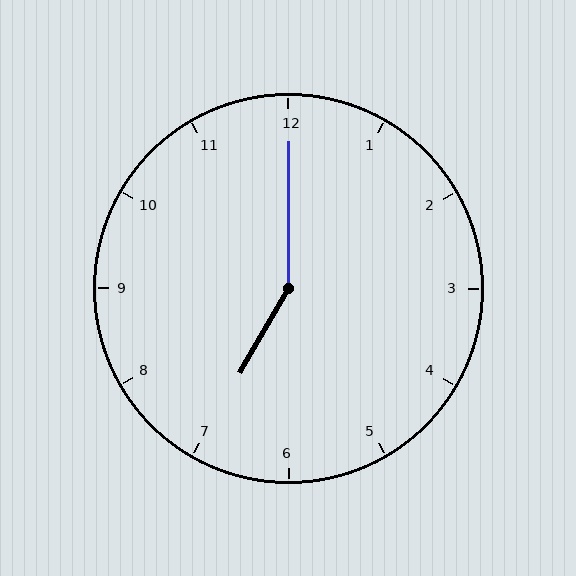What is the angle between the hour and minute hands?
Approximately 150 degrees.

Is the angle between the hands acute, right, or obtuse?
It is obtuse.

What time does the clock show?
7:00.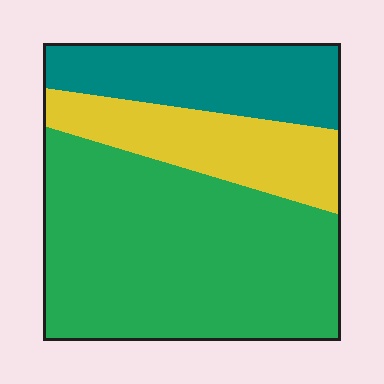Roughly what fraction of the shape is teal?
Teal covers roughly 20% of the shape.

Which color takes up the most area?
Green, at roughly 55%.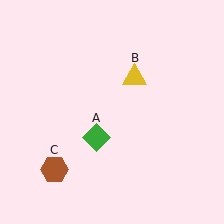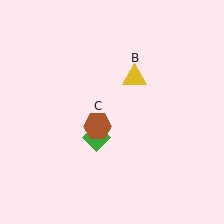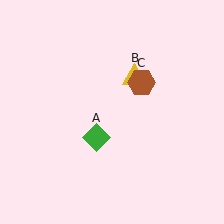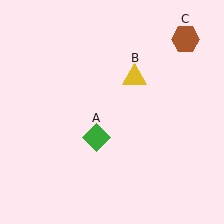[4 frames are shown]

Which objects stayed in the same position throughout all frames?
Green diamond (object A) and yellow triangle (object B) remained stationary.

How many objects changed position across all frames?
1 object changed position: brown hexagon (object C).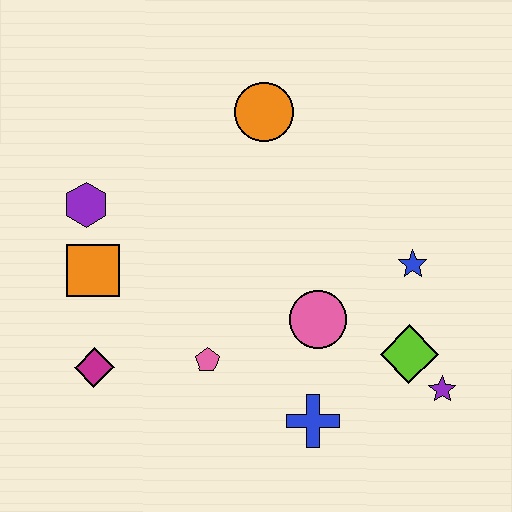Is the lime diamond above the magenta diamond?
Yes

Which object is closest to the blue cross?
The pink circle is closest to the blue cross.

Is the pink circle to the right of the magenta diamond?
Yes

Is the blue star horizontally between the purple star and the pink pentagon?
Yes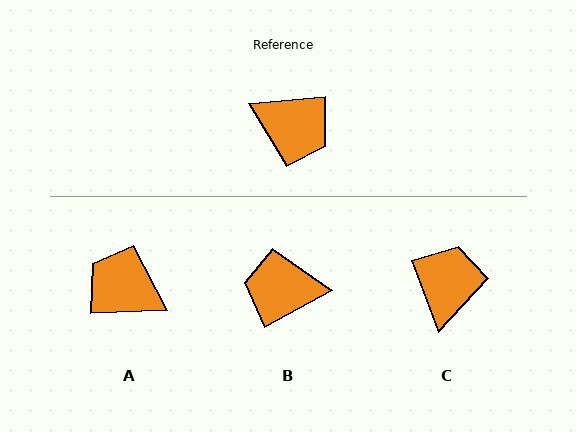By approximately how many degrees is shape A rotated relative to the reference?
Approximately 177 degrees counter-clockwise.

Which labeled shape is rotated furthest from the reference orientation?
A, about 177 degrees away.